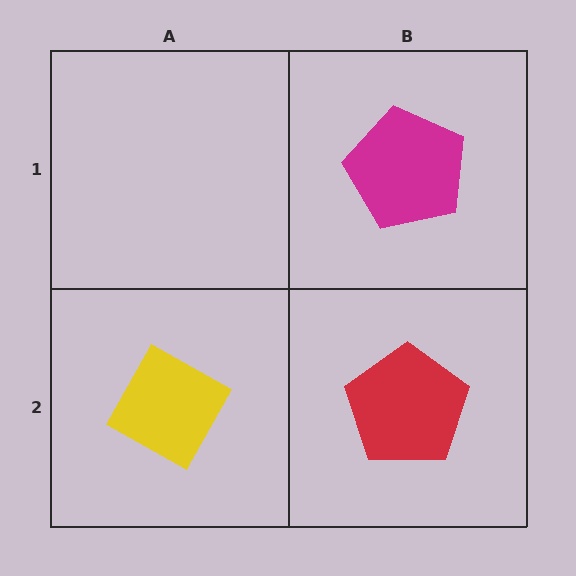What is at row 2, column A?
A yellow diamond.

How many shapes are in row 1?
1 shape.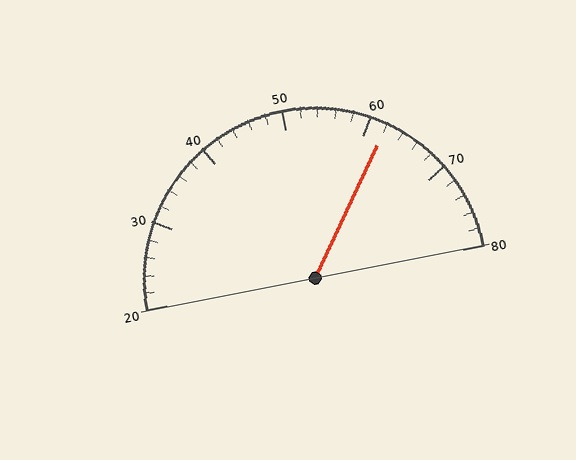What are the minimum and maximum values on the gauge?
The gauge ranges from 20 to 80.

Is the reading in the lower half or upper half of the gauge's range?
The reading is in the upper half of the range (20 to 80).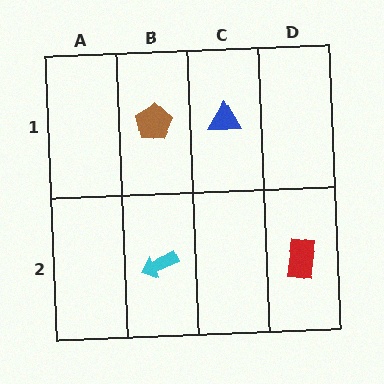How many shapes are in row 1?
2 shapes.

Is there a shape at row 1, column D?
No, that cell is empty.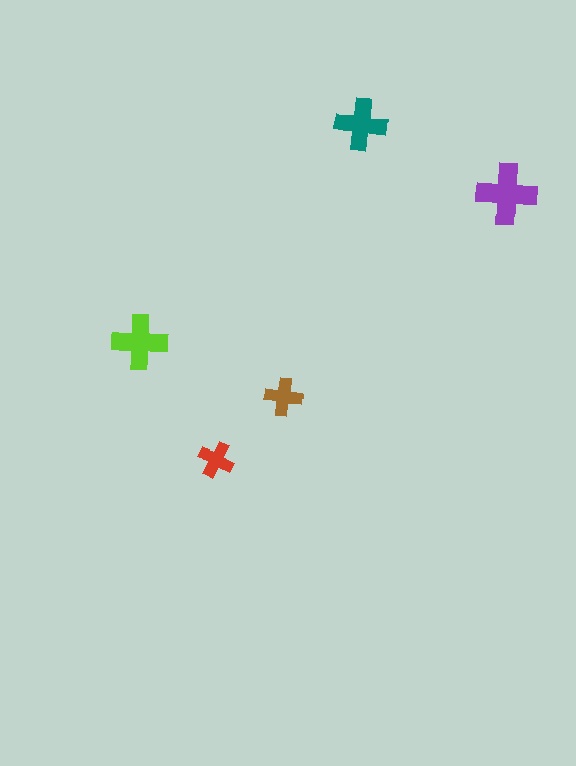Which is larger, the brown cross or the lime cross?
The lime one.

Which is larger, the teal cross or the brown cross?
The teal one.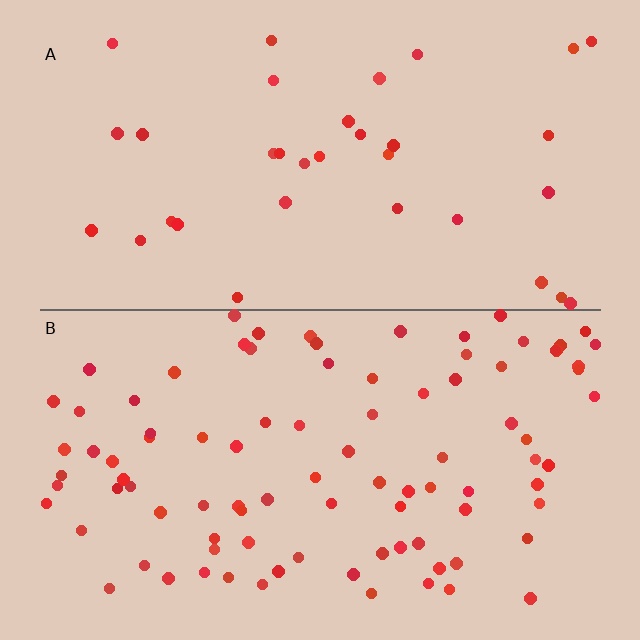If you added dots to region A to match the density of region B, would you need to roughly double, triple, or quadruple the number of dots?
Approximately triple.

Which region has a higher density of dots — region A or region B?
B (the bottom).